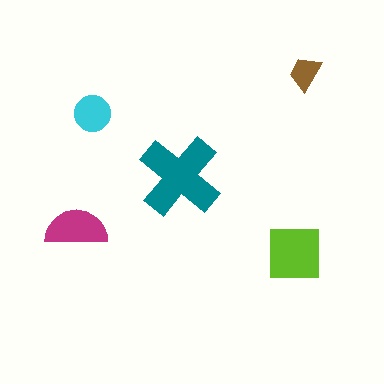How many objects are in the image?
There are 5 objects in the image.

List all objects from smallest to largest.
The brown trapezoid, the cyan circle, the magenta semicircle, the lime square, the teal cross.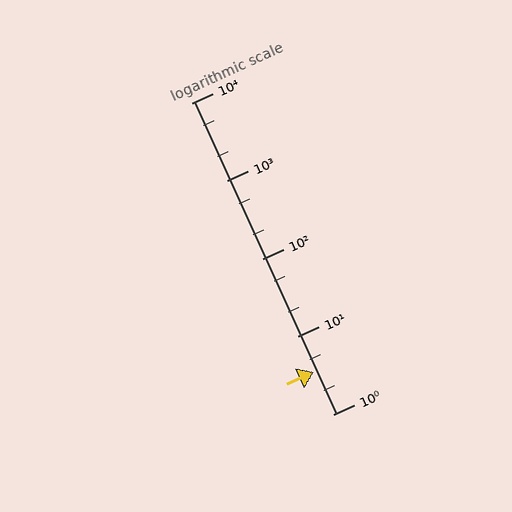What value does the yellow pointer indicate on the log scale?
The pointer indicates approximately 3.5.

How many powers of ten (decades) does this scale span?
The scale spans 4 decades, from 1 to 10000.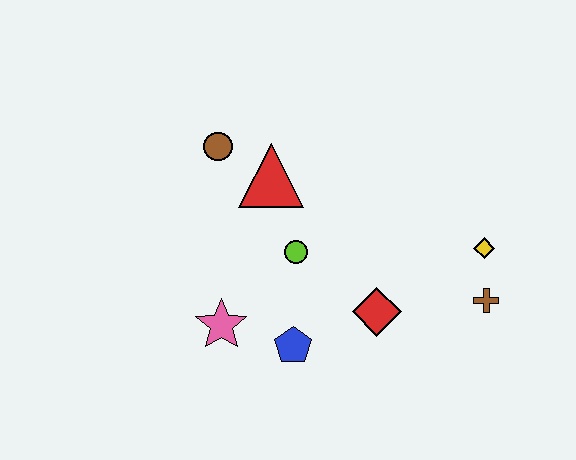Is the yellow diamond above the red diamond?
Yes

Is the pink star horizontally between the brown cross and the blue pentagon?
No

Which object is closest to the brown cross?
The yellow diamond is closest to the brown cross.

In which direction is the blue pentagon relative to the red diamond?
The blue pentagon is to the left of the red diamond.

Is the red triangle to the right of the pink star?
Yes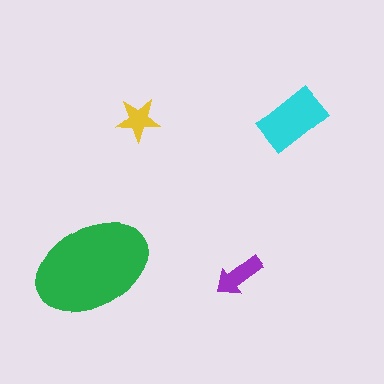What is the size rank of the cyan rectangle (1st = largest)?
2nd.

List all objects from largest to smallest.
The green ellipse, the cyan rectangle, the purple arrow, the yellow star.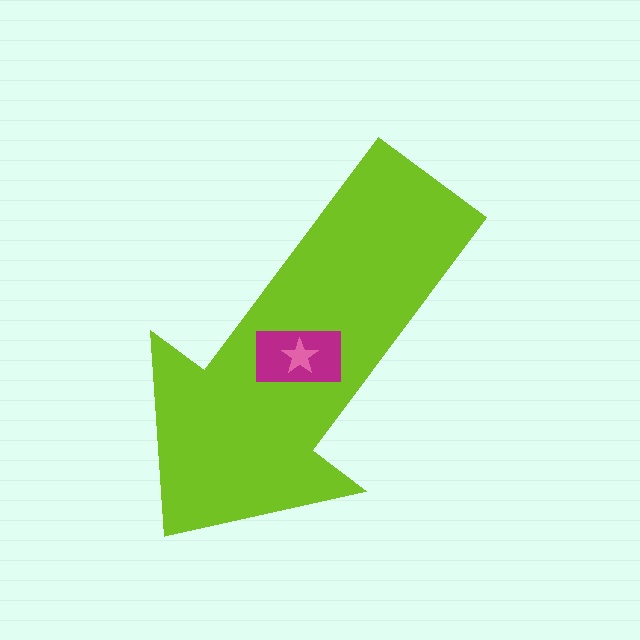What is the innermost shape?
The pink star.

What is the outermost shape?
The lime arrow.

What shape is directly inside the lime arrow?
The magenta rectangle.